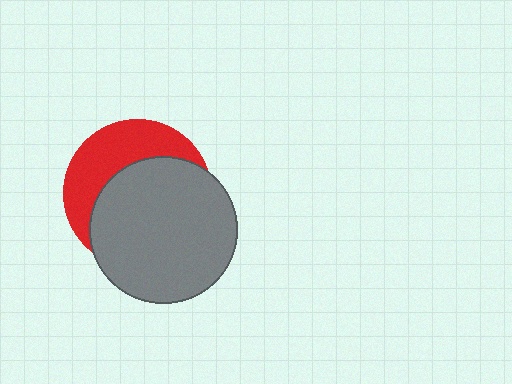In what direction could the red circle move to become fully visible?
The red circle could move toward the upper-left. That would shift it out from behind the gray circle entirely.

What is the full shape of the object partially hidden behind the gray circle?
The partially hidden object is a red circle.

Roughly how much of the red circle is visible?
A small part of it is visible (roughly 38%).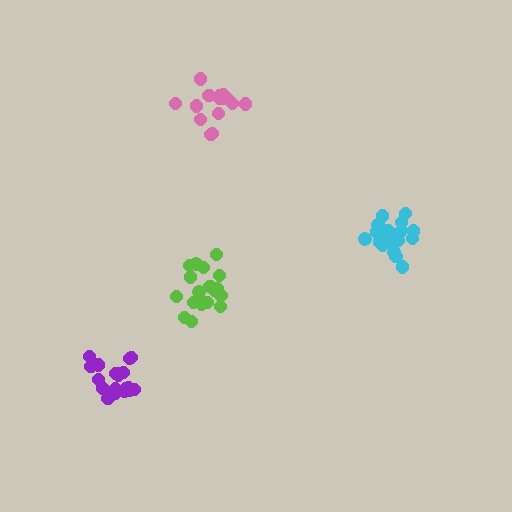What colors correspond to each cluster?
The clusters are colored: cyan, purple, lime, pink.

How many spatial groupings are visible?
There are 4 spatial groupings.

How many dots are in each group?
Group 1: 20 dots, Group 2: 19 dots, Group 3: 18 dots, Group 4: 16 dots (73 total).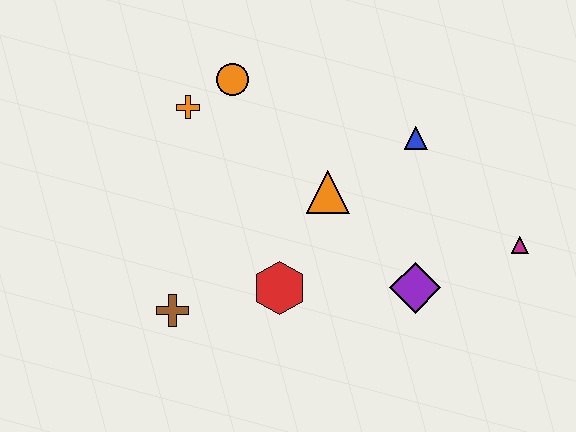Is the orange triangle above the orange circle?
No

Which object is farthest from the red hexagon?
The magenta triangle is farthest from the red hexagon.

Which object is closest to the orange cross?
The orange circle is closest to the orange cross.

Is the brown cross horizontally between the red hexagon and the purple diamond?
No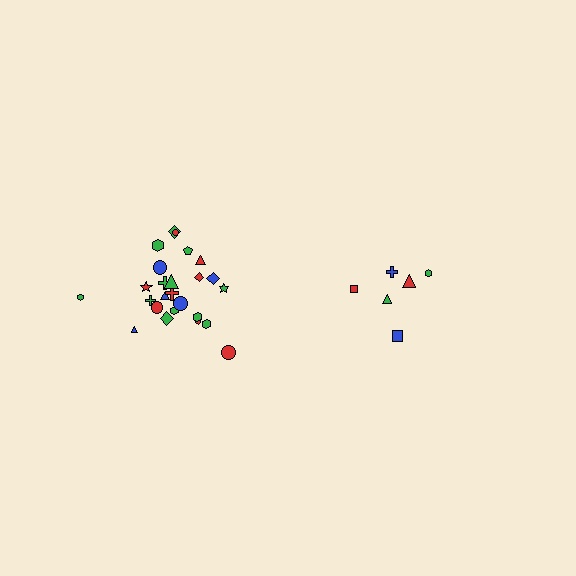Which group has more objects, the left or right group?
The left group.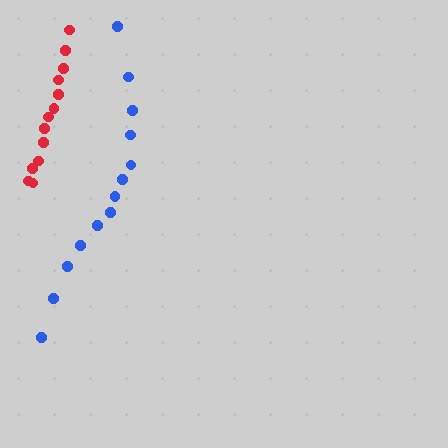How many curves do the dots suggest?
There are 2 distinct paths.